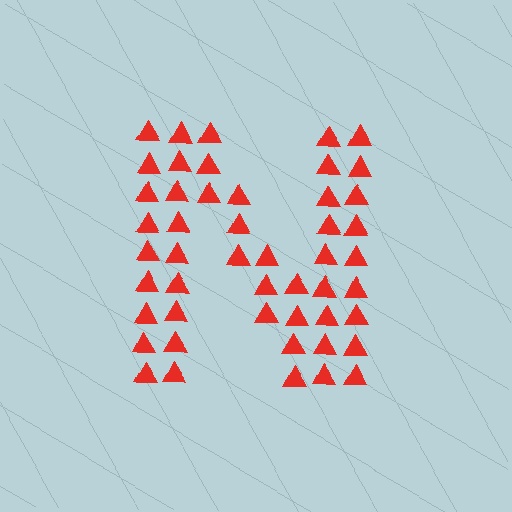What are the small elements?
The small elements are triangles.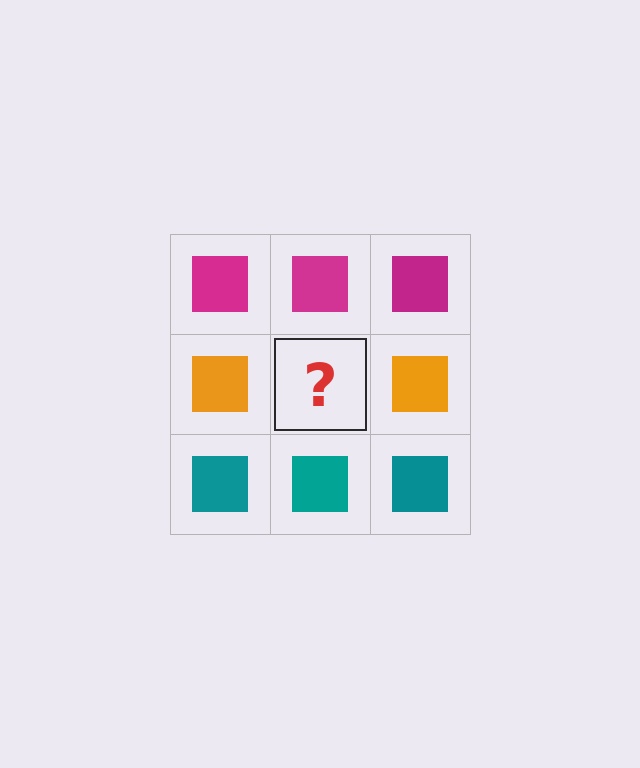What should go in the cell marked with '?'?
The missing cell should contain an orange square.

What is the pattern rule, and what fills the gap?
The rule is that each row has a consistent color. The gap should be filled with an orange square.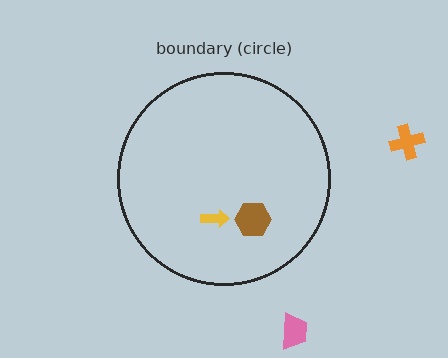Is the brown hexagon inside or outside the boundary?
Inside.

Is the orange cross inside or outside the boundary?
Outside.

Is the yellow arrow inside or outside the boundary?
Inside.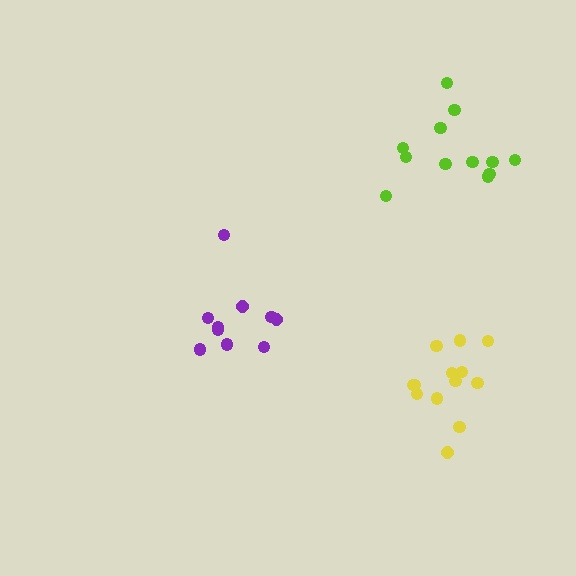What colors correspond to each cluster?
The clusters are colored: purple, yellow, lime.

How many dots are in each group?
Group 1: 10 dots, Group 2: 13 dots, Group 3: 12 dots (35 total).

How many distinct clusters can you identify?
There are 3 distinct clusters.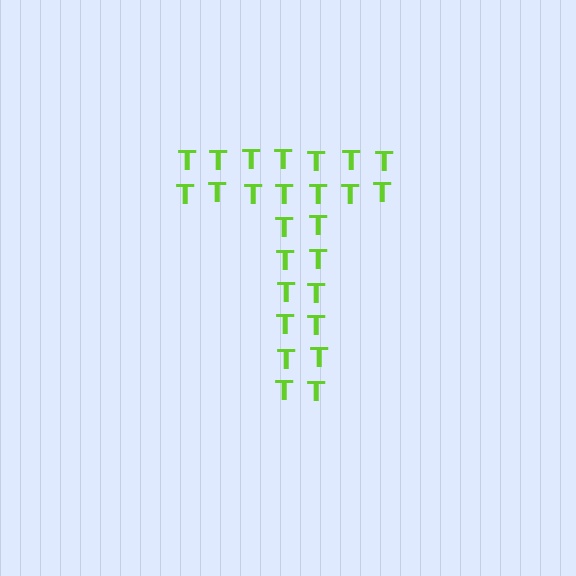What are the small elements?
The small elements are letter T's.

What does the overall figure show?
The overall figure shows the letter T.